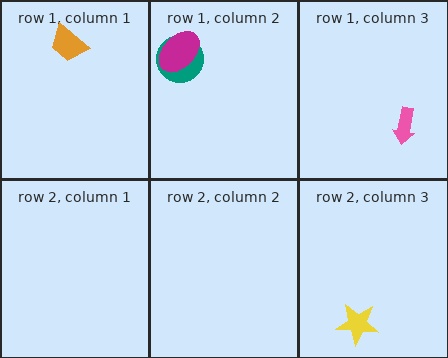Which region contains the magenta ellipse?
The row 1, column 2 region.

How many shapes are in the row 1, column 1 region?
1.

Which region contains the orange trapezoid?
The row 1, column 1 region.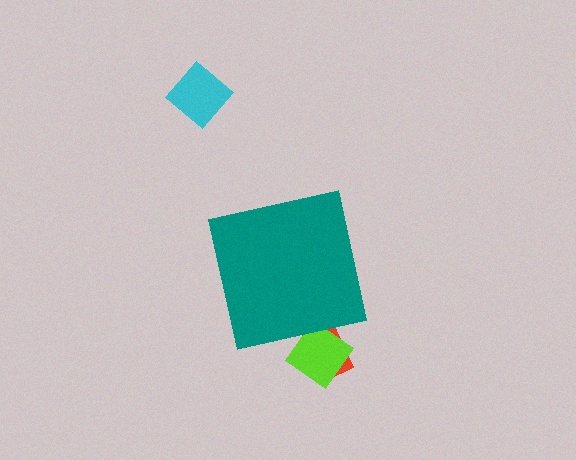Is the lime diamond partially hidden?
Yes, the lime diamond is partially hidden behind the teal square.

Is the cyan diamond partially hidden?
No, the cyan diamond is fully visible.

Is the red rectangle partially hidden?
Yes, the red rectangle is partially hidden behind the teal square.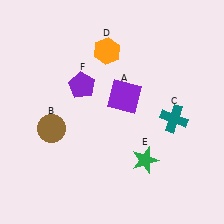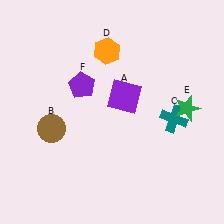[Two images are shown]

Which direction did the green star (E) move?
The green star (E) moved up.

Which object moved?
The green star (E) moved up.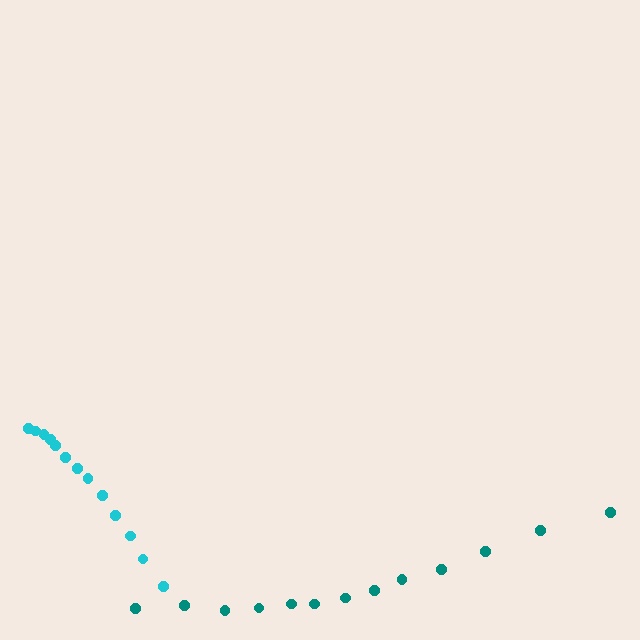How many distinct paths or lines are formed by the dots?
There are 2 distinct paths.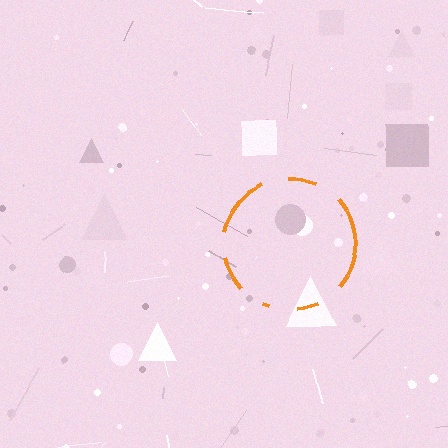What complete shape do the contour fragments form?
The contour fragments form a circle.